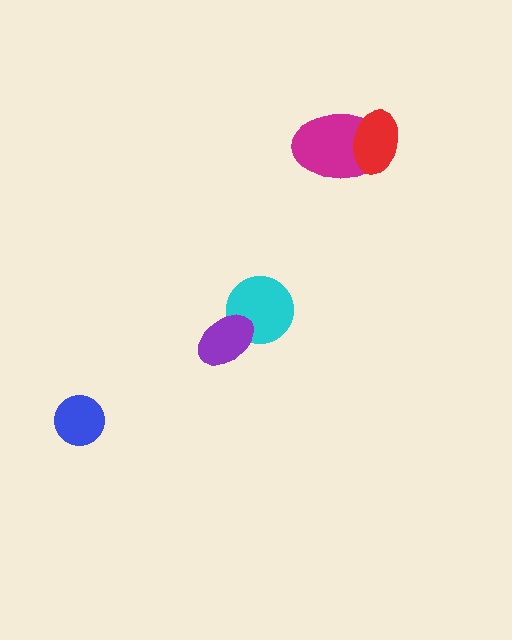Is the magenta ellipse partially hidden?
Yes, it is partially covered by another shape.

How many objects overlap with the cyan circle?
1 object overlaps with the cyan circle.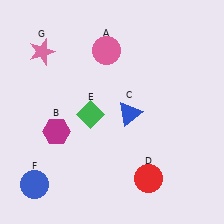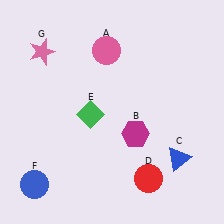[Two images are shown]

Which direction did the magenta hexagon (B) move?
The magenta hexagon (B) moved right.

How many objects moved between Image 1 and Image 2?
2 objects moved between the two images.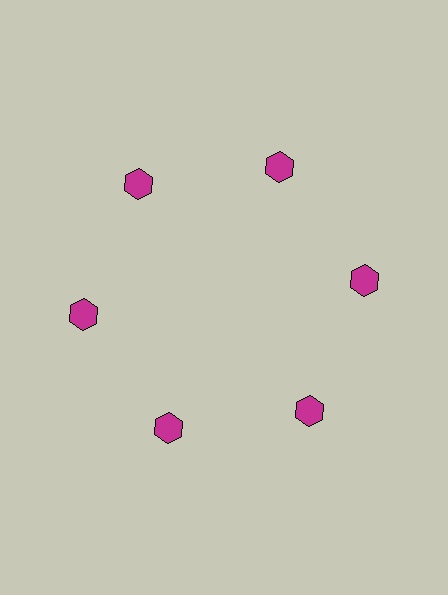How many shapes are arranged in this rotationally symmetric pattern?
There are 6 shapes, arranged in 6 groups of 1.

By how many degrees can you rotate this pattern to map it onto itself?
The pattern maps onto itself every 60 degrees of rotation.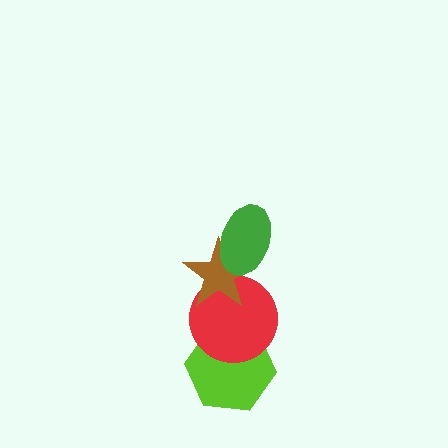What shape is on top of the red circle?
The brown star is on top of the red circle.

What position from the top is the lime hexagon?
The lime hexagon is 4th from the top.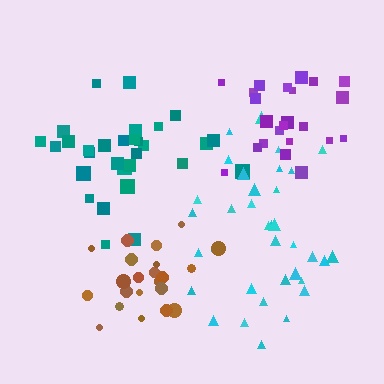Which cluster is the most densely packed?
Brown.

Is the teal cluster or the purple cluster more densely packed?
Purple.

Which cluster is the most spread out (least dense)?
Cyan.